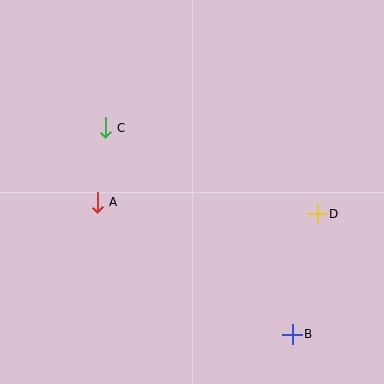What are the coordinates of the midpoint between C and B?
The midpoint between C and B is at (199, 231).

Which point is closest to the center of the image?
Point A at (97, 202) is closest to the center.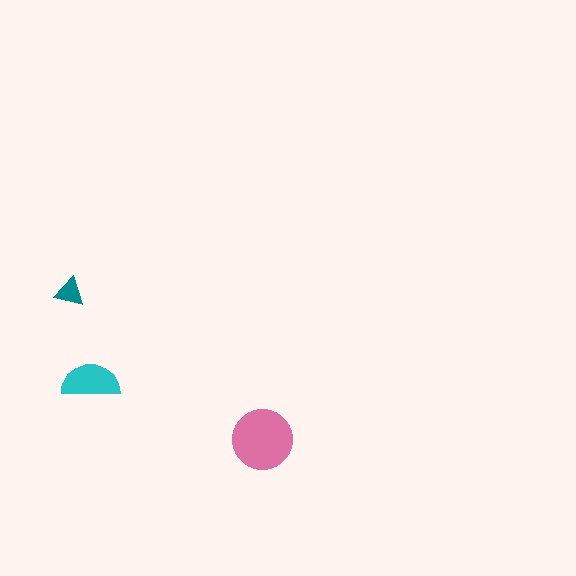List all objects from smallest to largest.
The teal triangle, the cyan semicircle, the pink circle.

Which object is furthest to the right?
The pink circle is rightmost.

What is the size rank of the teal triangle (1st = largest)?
3rd.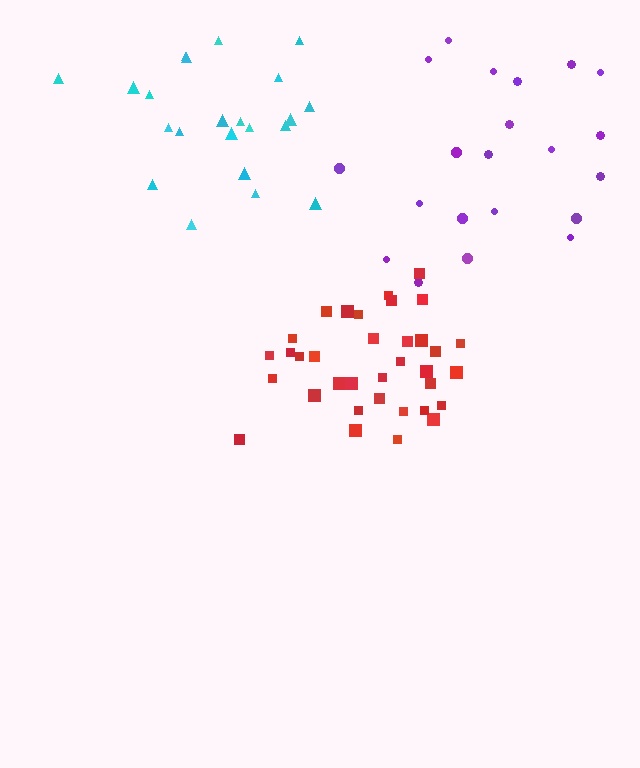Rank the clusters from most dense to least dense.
red, cyan, purple.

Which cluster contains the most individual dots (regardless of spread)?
Red (35).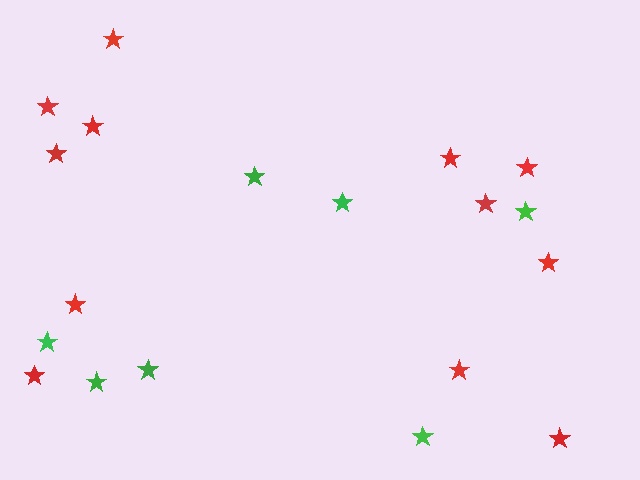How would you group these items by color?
There are 2 groups: one group of green stars (7) and one group of red stars (12).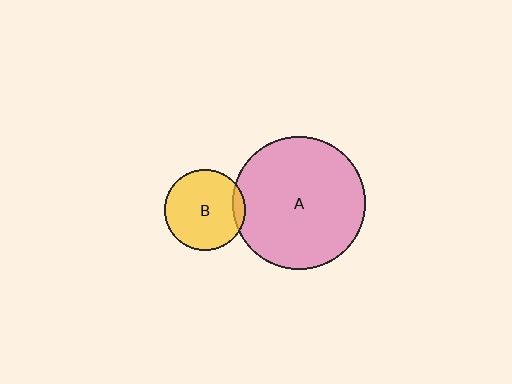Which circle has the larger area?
Circle A (pink).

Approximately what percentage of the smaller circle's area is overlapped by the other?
Approximately 10%.